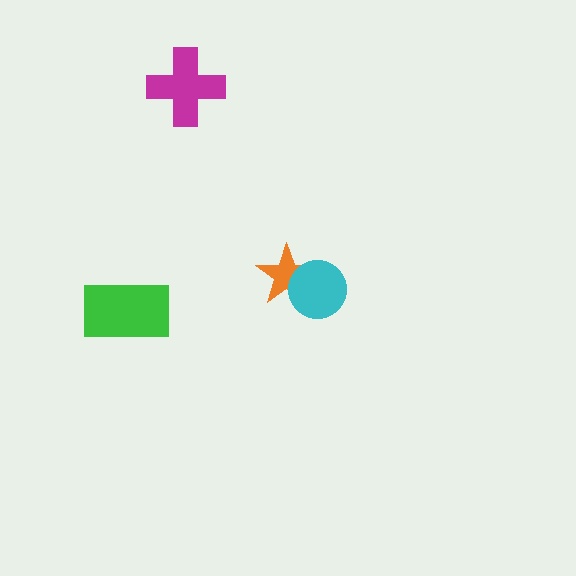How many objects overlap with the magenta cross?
0 objects overlap with the magenta cross.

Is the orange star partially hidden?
Yes, it is partially covered by another shape.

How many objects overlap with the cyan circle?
1 object overlaps with the cyan circle.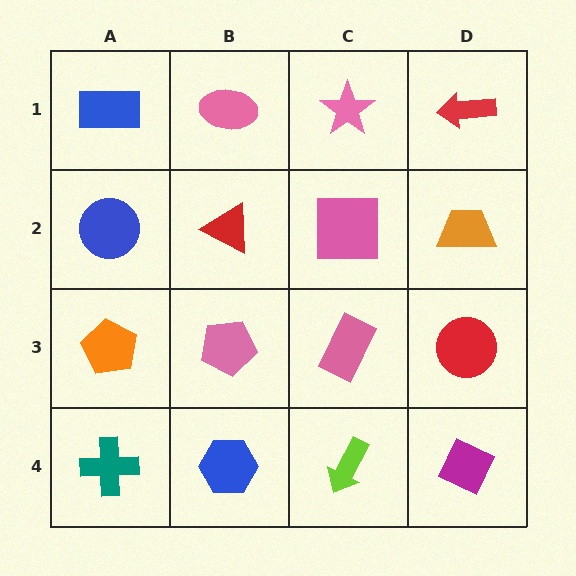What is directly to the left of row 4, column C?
A blue hexagon.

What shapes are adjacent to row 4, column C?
A pink rectangle (row 3, column C), a blue hexagon (row 4, column B), a magenta diamond (row 4, column D).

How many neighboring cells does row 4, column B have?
3.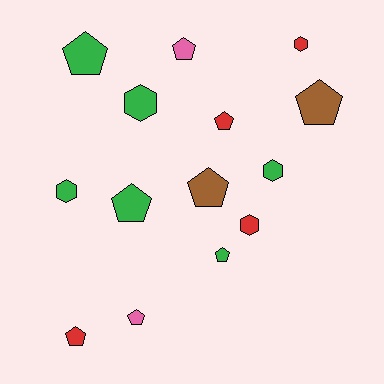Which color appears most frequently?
Green, with 6 objects.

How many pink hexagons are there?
There are no pink hexagons.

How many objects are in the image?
There are 14 objects.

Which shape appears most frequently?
Pentagon, with 9 objects.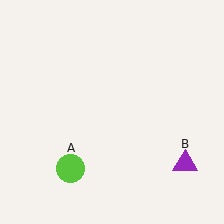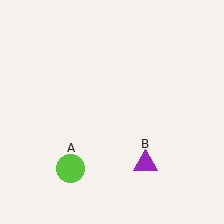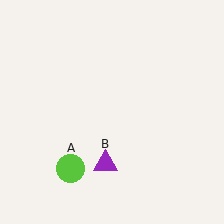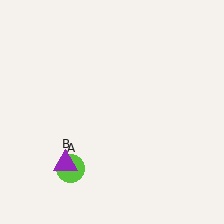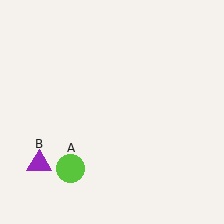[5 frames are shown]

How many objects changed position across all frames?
1 object changed position: purple triangle (object B).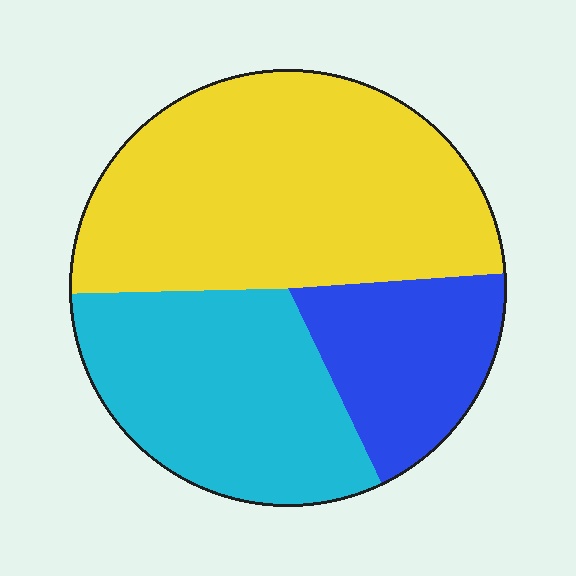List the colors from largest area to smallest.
From largest to smallest: yellow, cyan, blue.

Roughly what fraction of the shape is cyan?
Cyan takes up between a sixth and a third of the shape.